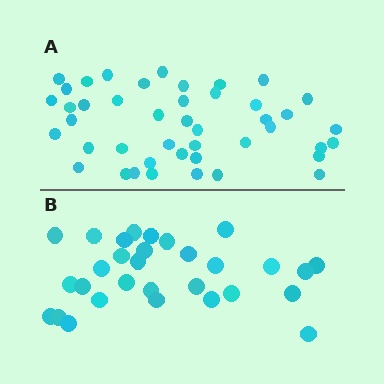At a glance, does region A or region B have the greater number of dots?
Region A (the top region) has more dots.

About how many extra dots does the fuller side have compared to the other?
Region A has approximately 15 more dots than region B.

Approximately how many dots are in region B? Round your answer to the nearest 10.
About 30 dots.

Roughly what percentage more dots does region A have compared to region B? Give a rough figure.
About 45% more.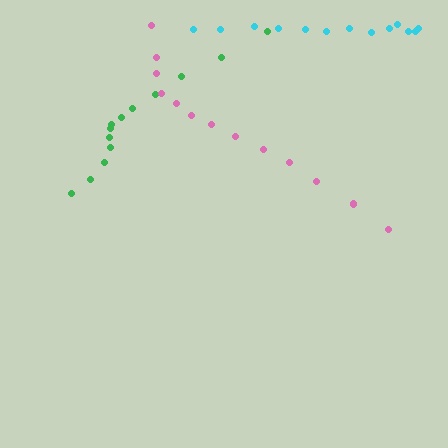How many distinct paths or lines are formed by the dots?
There are 3 distinct paths.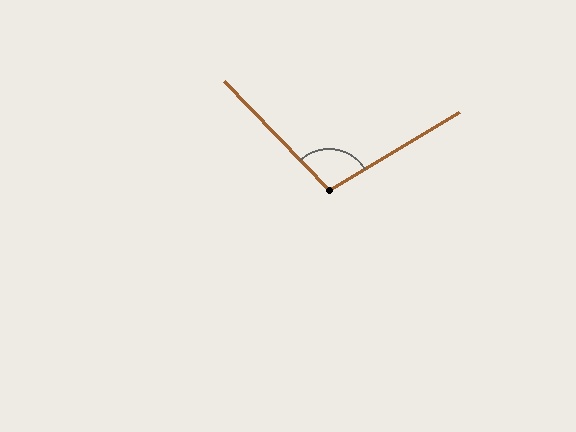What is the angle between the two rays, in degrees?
Approximately 103 degrees.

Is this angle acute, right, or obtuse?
It is obtuse.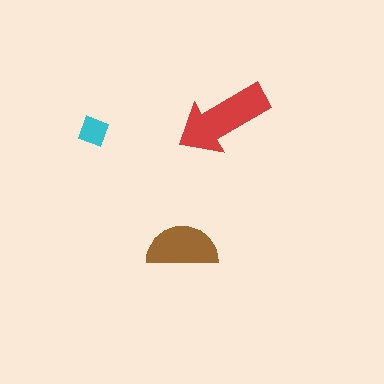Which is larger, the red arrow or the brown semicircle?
The red arrow.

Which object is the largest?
The red arrow.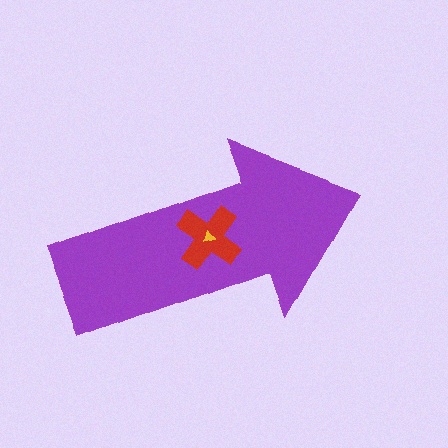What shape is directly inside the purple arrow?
The red cross.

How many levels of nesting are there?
3.